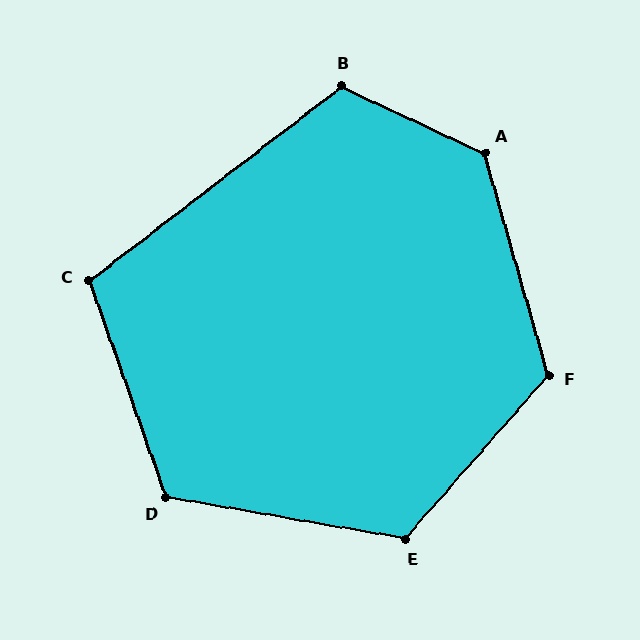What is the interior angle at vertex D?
Approximately 120 degrees (obtuse).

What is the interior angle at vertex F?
Approximately 123 degrees (obtuse).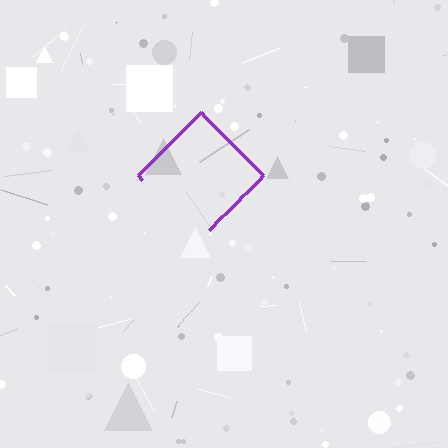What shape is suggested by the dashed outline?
The dashed outline suggests a diamond.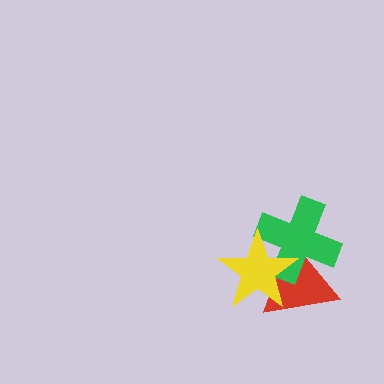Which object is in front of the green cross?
The yellow star is in front of the green cross.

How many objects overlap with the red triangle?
2 objects overlap with the red triangle.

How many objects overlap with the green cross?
2 objects overlap with the green cross.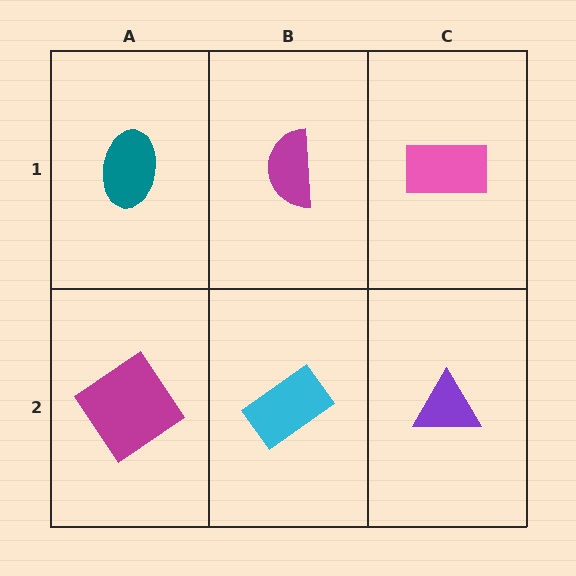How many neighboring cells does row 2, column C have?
2.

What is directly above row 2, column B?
A magenta semicircle.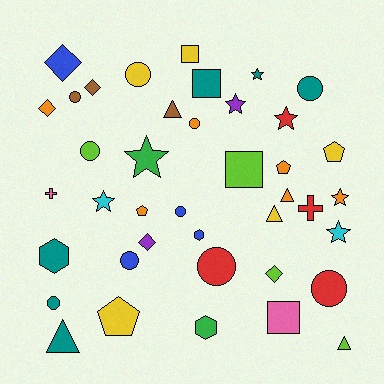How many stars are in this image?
There are 7 stars.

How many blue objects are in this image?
There are 4 blue objects.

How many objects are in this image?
There are 40 objects.